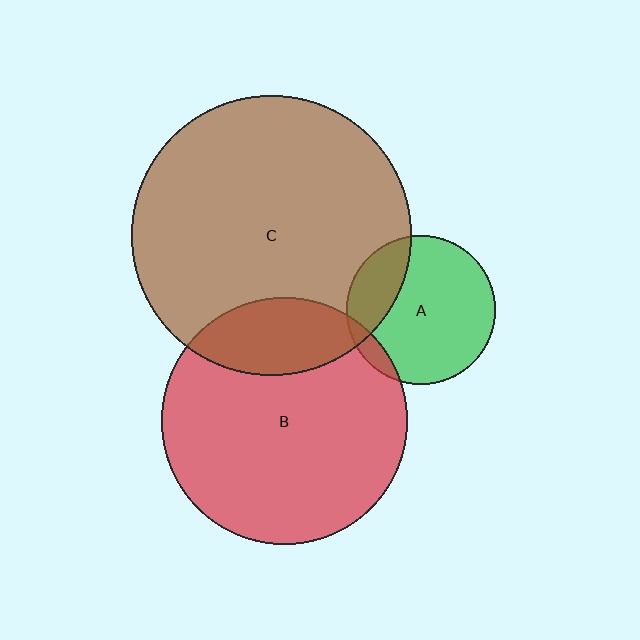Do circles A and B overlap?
Yes.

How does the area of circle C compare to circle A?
Approximately 3.5 times.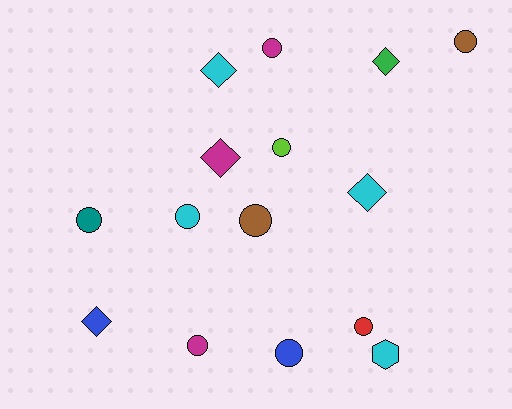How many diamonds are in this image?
There are 5 diamonds.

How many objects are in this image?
There are 15 objects.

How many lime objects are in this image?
There is 1 lime object.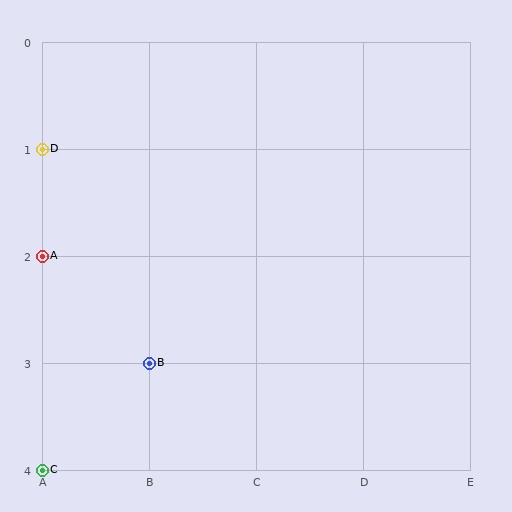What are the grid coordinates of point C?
Point C is at grid coordinates (A, 4).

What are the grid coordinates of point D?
Point D is at grid coordinates (A, 1).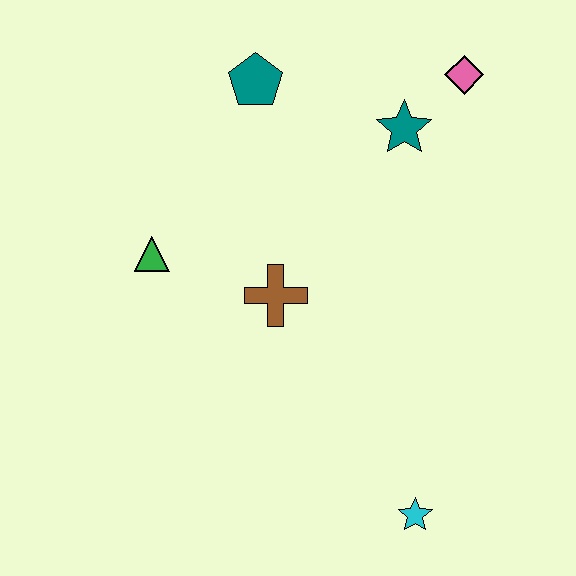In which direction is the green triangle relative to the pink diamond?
The green triangle is to the left of the pink diamond.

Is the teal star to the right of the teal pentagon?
Yes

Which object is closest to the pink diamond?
The teal star is closest to the pink diamond.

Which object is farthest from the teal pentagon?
The cyan star is farthest from the teal pentagon.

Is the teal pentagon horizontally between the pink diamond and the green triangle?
Yes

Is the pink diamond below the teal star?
No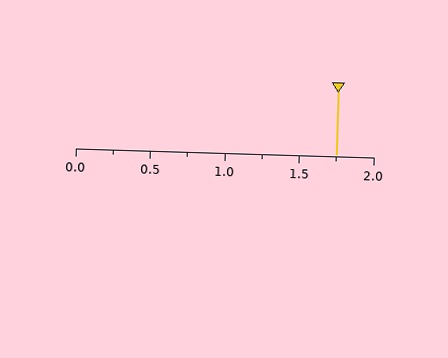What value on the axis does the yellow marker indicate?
The marker indicates approximately 1.75.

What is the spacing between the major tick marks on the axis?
The major ticks are spaced 0.5 apart.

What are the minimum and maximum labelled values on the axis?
The axis runs from 0.0 to 2.0.